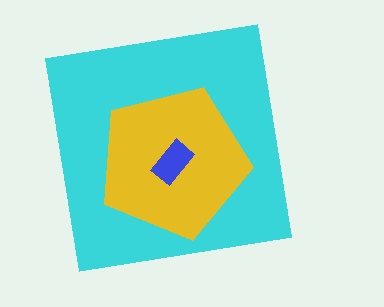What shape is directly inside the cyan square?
The yellow pentagon.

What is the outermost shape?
The cyan square.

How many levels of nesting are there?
3.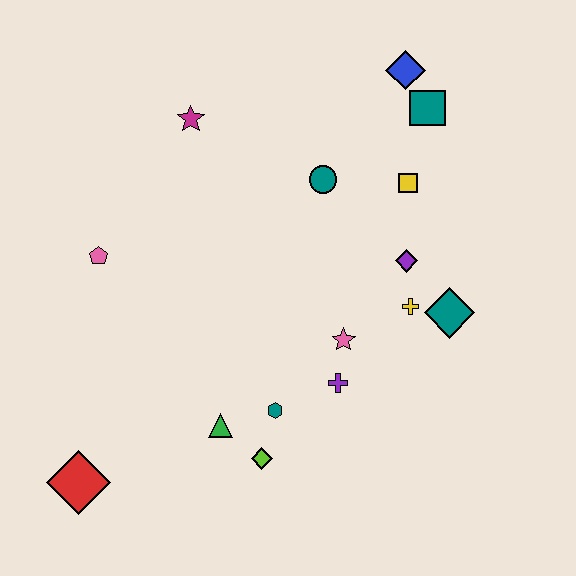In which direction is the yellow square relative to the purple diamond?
The yellow square is above the purple diamond.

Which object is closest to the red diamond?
The green triangle is closest to the red diamond.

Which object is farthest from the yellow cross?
The red diamond is farthest from the yellow cross.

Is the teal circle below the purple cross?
No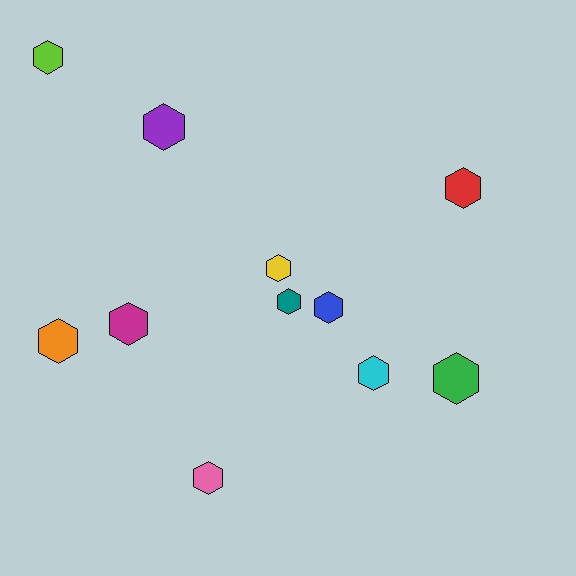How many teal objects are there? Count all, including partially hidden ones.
There is 1 teal object.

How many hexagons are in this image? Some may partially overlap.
There are 11 hexagons.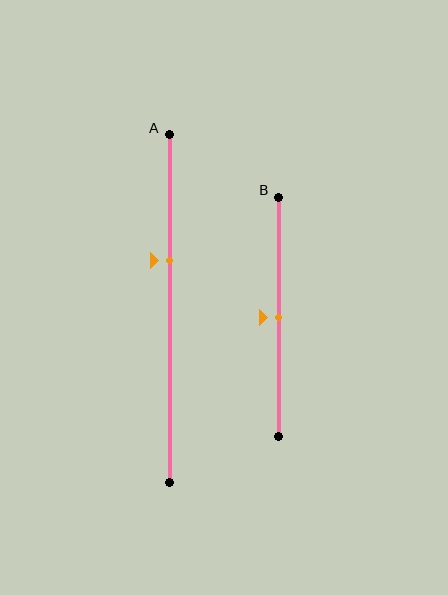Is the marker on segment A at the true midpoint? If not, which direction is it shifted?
No, the marker on segment A is shifted upward by about 14% of the segment length.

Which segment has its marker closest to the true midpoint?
Segment B has its marker closest to the true midpoint.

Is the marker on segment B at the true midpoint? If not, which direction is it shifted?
Yes, the marker on segment B is at the true midpoint.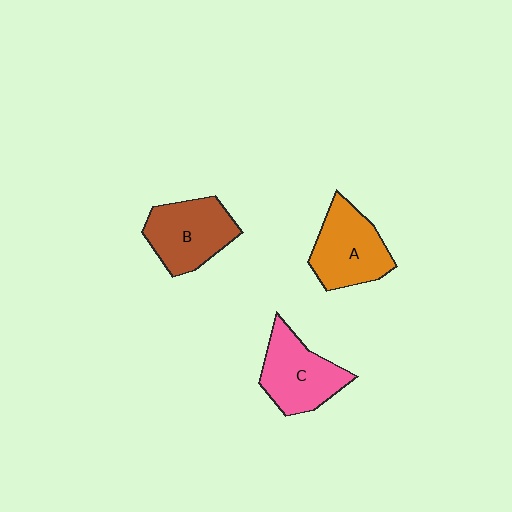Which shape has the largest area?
Shape B (brown).